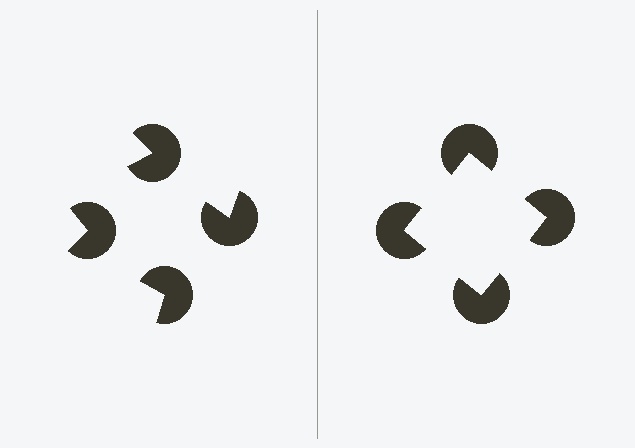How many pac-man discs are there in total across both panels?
8 — 4 on each side.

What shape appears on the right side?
An illusory square.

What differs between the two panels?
The pac-man discs are positioned identically on both sides; only the wedge orientations differ. On the right they align to a square; on the left they are misaligned.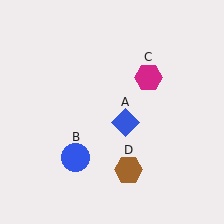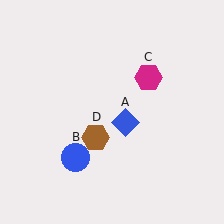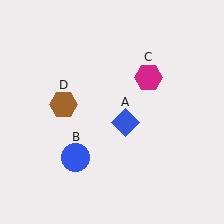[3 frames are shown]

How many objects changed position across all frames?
1 object changed position: brown hexagon (object D).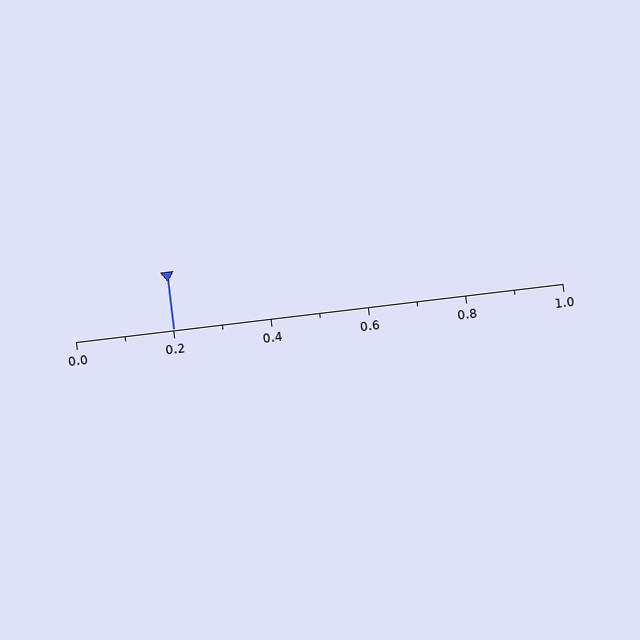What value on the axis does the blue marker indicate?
The marker indicates approximately 0.2.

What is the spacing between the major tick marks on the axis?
The major ticks are spaced 0.2 apart.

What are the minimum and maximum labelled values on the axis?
The axis runs from 0.0 to 1.0.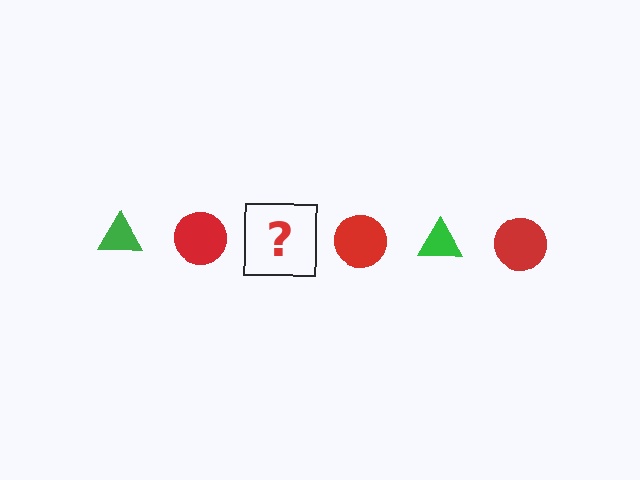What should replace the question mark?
The question mark should be replaced with a green triangle.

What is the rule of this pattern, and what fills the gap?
The rule is that the pattern alternates between green triangle and red circle. The gap should be filled with a green triangle.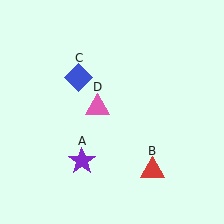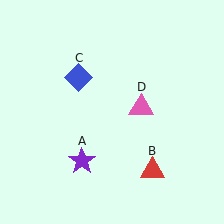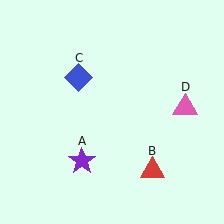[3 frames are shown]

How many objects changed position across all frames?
1 object changed position: pink triangle (object D).